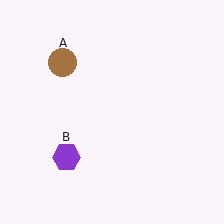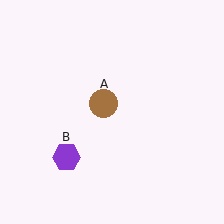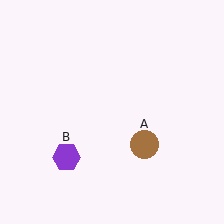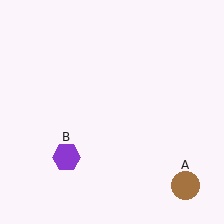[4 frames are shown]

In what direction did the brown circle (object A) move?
The brown circle (object A) moved down and to the right.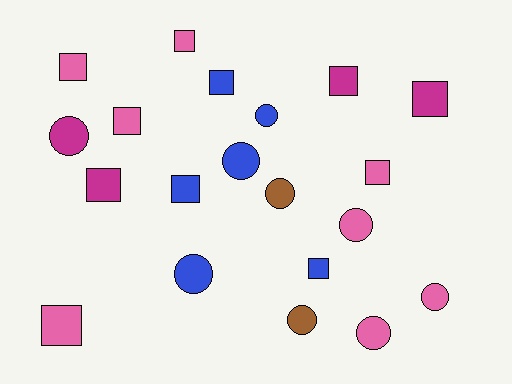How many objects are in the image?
There are 20 objects.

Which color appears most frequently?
Pink, with 8 objects.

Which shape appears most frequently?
Square, with 11 objects.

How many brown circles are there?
There are 2 brown circles.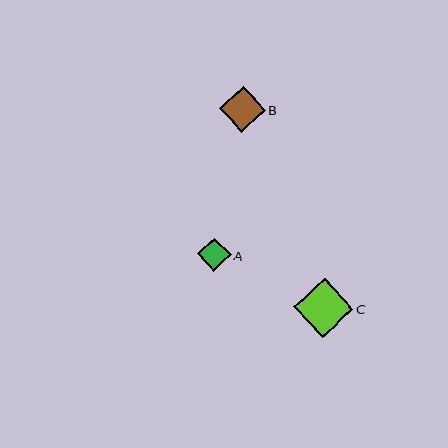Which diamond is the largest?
Diamond C is the largest with a size of approximately 60 pixels.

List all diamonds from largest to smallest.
From largest to smallest: C, B, A.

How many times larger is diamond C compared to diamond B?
Diamond C is approximately 1.3 times the size of diamond B.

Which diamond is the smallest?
Diamond A is the smallest with a size of approximately 34 pixels.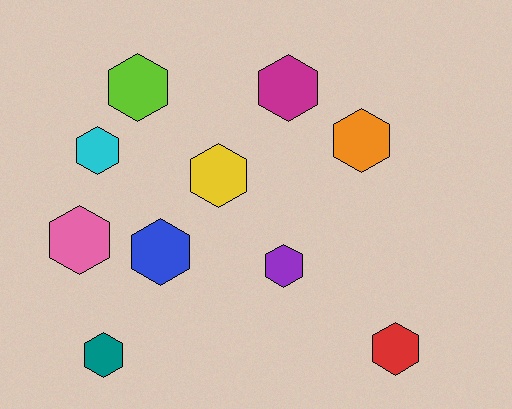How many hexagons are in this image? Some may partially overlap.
There are 10 hexagons.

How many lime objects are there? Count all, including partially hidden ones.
There is 1 lime object.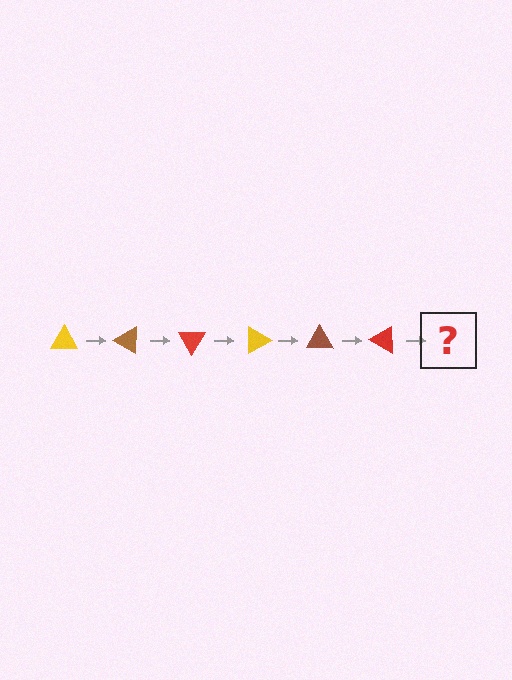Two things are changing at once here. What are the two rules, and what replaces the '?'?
The two rules are that it rotates 30 degrees each step and the color cycles through yellow, brown, and red. The '?' should be a yellow triangle, rotated 180 degrees from the start.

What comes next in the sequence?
The next element should be a yellow triangle, rotated 180 degrees from the start.